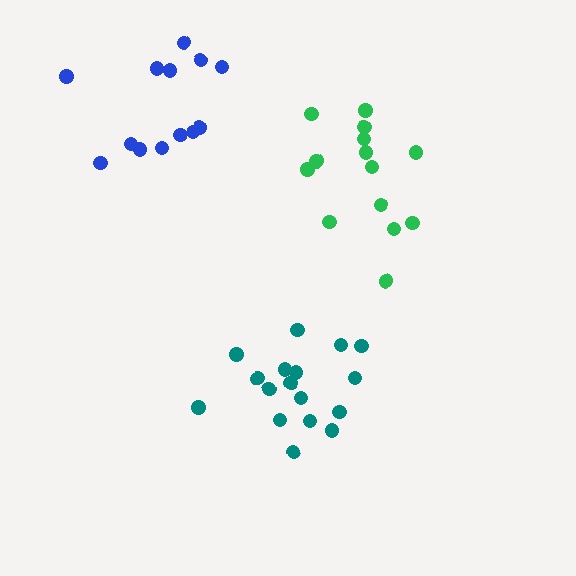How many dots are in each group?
Group 1: 13 dots, Group 2: 14 dots, Group 3: 17 dots (44 total).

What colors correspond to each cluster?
The clusters are colored: blue, green, teal.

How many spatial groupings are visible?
There are 3 spatial groupings.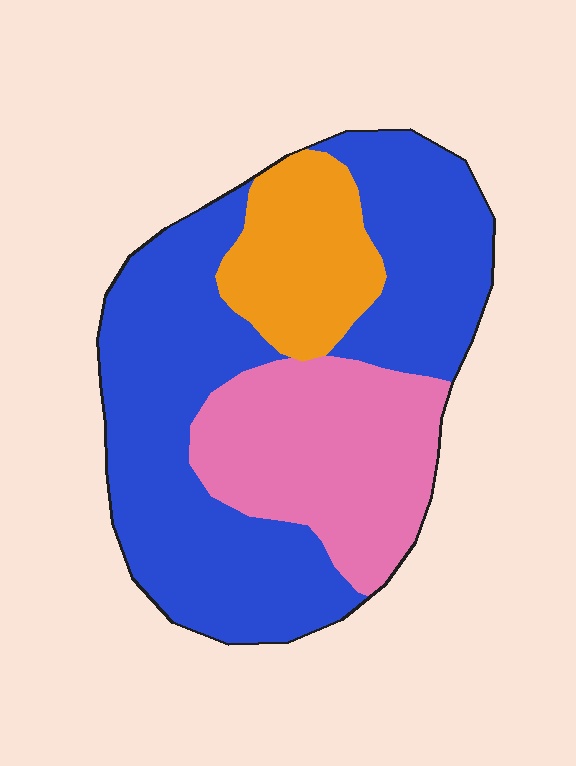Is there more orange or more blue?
Blue.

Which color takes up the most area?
Blue, at roughly 55%.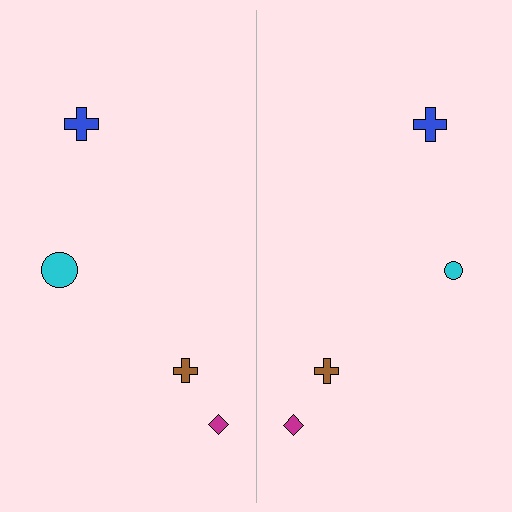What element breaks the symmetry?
The cyan circle on the right side has a different size than its mirror counterpart.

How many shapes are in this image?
There are 8 shapes in this image.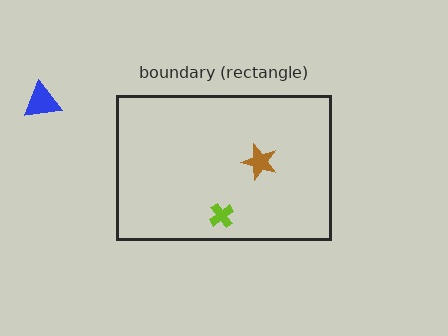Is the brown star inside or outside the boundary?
Inside.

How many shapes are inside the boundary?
2 inside, 1 outside.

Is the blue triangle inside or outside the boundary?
Outside.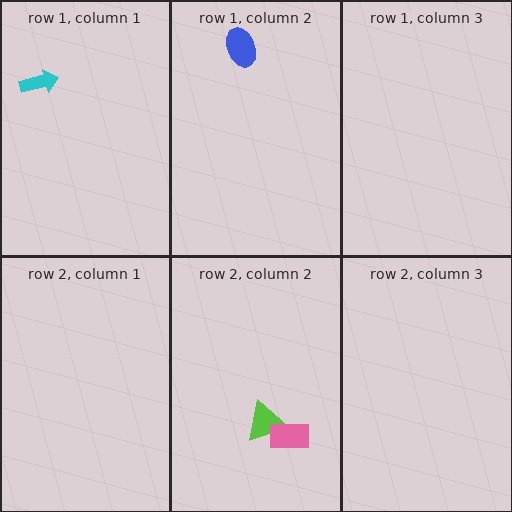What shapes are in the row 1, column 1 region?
The cyan arrow.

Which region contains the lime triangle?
The row 2, column 2 region.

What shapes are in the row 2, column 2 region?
The lime triangle, the pink rectangle.